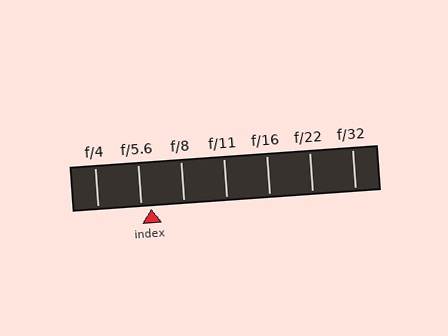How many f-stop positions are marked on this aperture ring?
There are 7 f-stop positions marked.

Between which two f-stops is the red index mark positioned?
The index mark is between f/5.6 and f/8.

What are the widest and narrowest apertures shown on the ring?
The widest aperture shown is f/4 and the narrowest is f/32.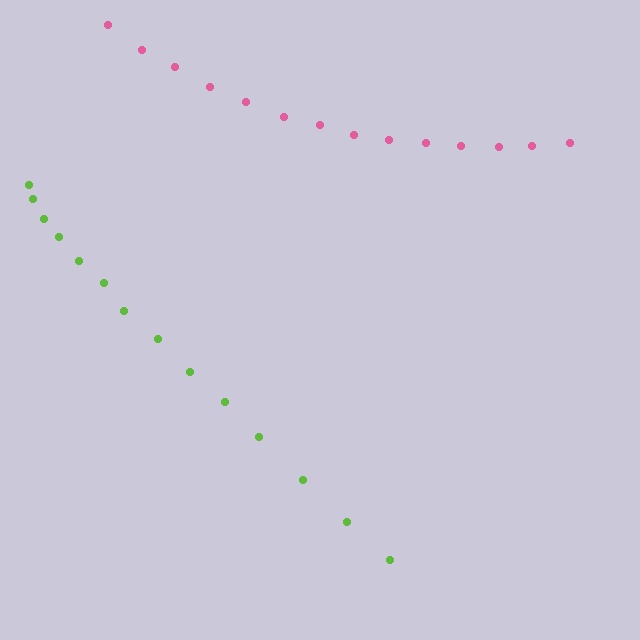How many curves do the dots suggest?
There are 2 distinct paths.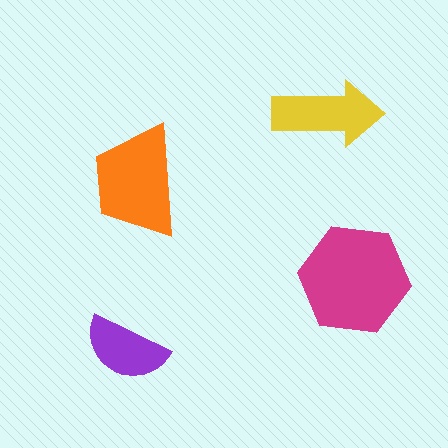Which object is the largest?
The magenta hexagon.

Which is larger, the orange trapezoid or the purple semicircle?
The orange trapezoid.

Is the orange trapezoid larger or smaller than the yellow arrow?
Larger.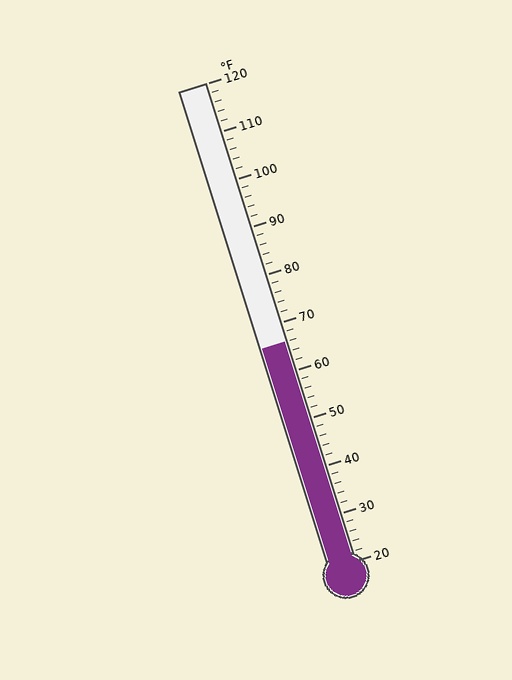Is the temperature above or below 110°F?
The temperature is below 110°F.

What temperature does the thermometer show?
The thermometer shows approximately 66°F.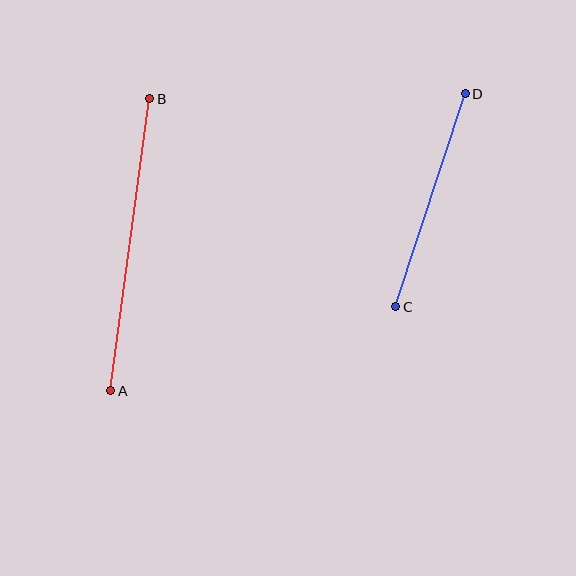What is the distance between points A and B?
The distance is approximately 295 pixels.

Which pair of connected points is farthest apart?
Points A and B are farthest apart.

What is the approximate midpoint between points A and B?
The midpoint is at approximately (130, 245) pixels.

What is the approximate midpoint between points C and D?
The midpoint is at approximately (431, 200) pixels.